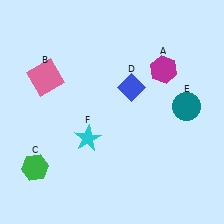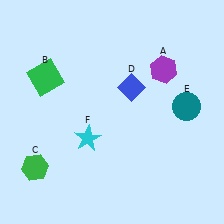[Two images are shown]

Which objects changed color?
A changed from magenta to purple. B changed from pink to green.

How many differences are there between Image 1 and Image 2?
There are 2 differences between the two images.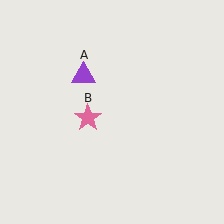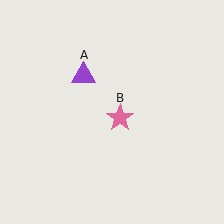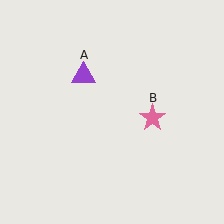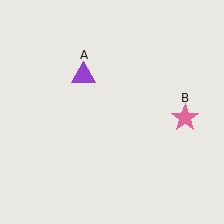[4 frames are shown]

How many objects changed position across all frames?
1 object changed position: pink star (object B).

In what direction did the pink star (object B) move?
The pink star (object B) moved right.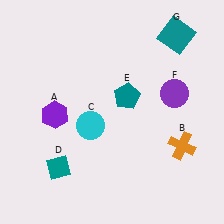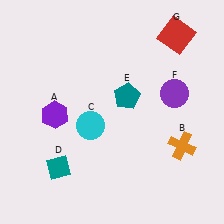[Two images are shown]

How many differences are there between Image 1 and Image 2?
There is 1 difference between the two images.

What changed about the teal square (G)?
In Image 1, G is teal. In Image 2, it changed to red.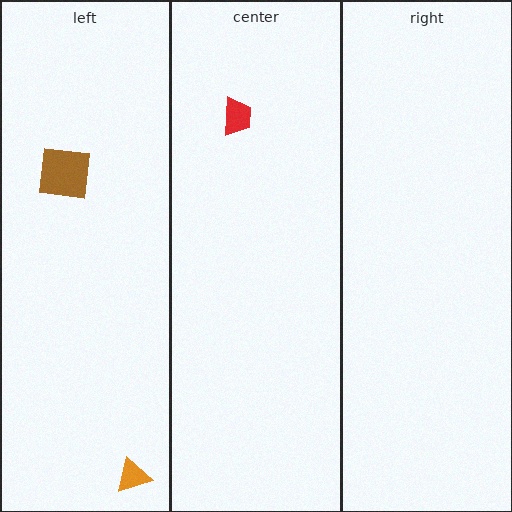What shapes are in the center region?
The red trapezoid.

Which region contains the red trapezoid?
The center region.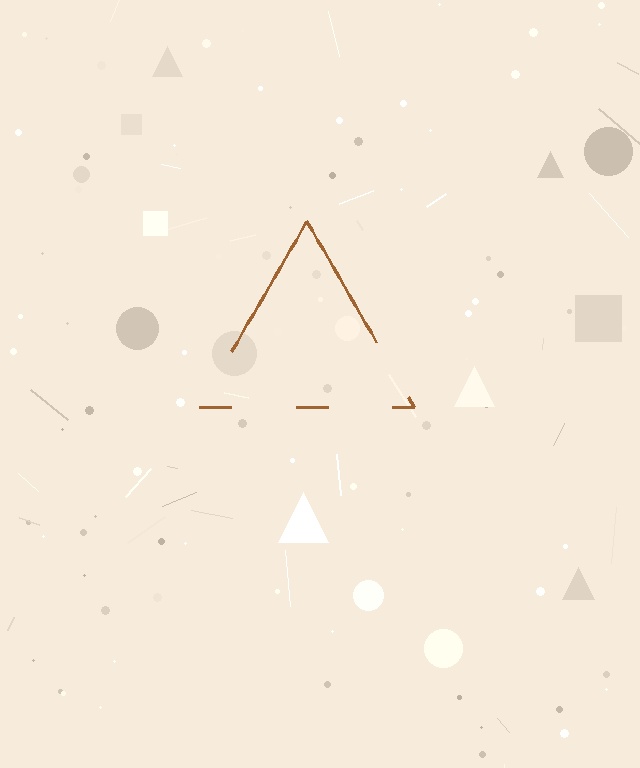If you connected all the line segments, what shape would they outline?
They would outline a triangle.